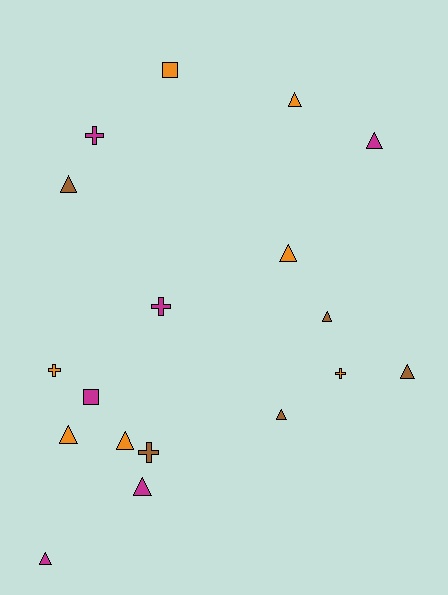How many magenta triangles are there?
There are 3 magenta triangles.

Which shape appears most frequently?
Triangle, with 11 objects.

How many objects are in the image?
There are 18 objects.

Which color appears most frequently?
Orange, with 7 objects.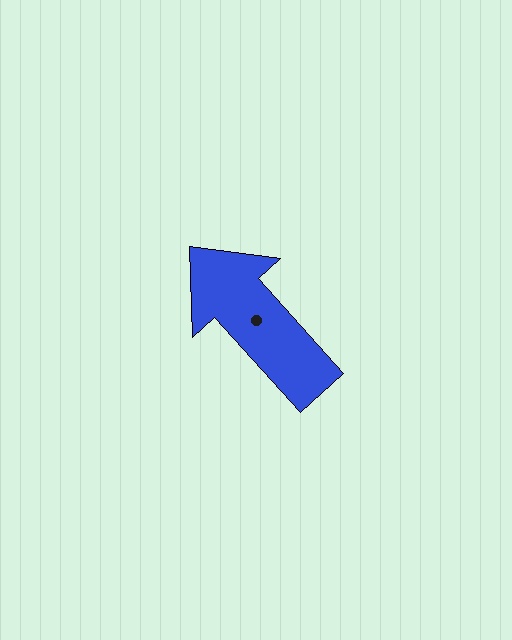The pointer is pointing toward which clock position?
Roughly 11 o'clock.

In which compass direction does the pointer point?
Northwest.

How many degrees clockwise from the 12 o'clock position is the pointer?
Approximately 318 degrees.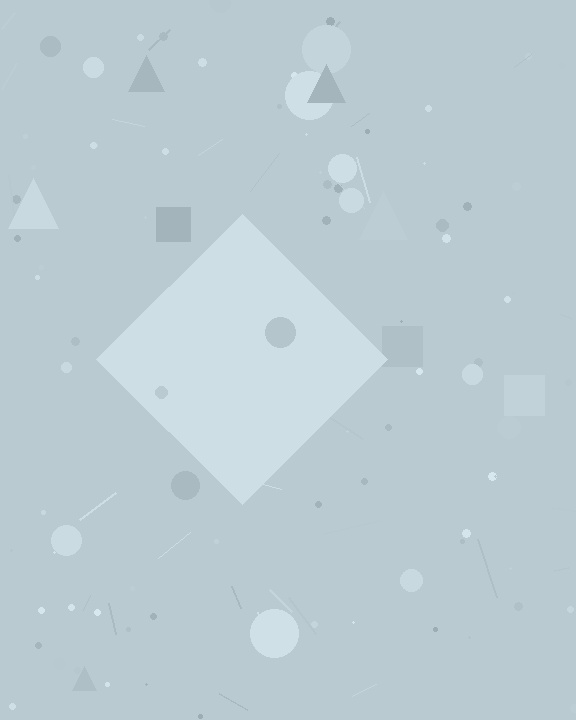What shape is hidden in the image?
A diamond is hidden in the image.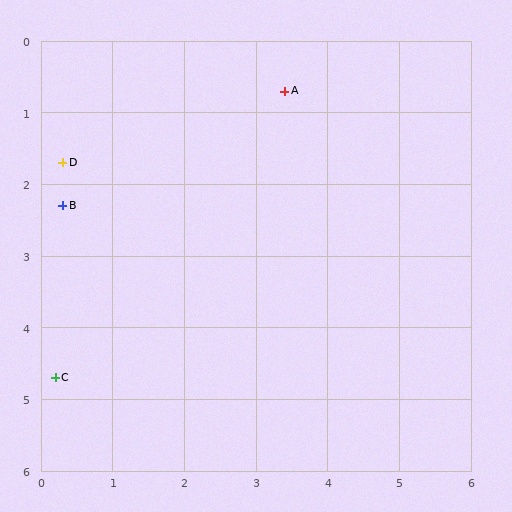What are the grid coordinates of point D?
Point D is at approximately (0.3, 1.7).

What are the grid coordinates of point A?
Point A is at approximately (3.4, 0.7).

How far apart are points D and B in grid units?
Points D and B are about 0.6 grid units apart.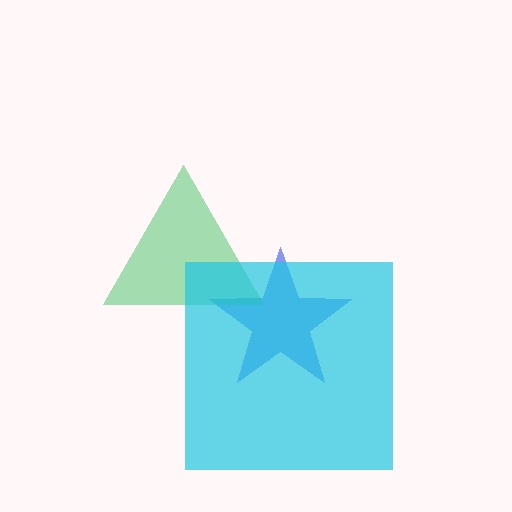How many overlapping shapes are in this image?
There are 3 overlapping shapes in the image.